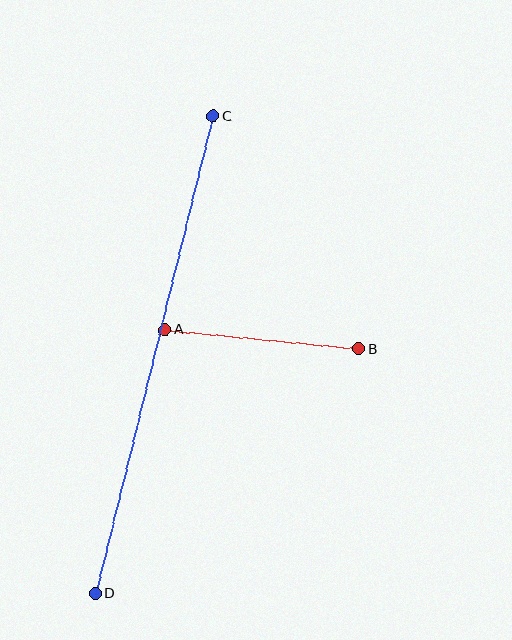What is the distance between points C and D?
The distance is approximately 491 pixels.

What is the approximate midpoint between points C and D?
The midpoint is at approximately (154, 355) pixels.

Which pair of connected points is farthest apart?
Points C and D are farthest apart.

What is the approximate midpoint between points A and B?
The midpoint is at approximately (262, 339) pixels.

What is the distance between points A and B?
The distance is approximately 195 pixels.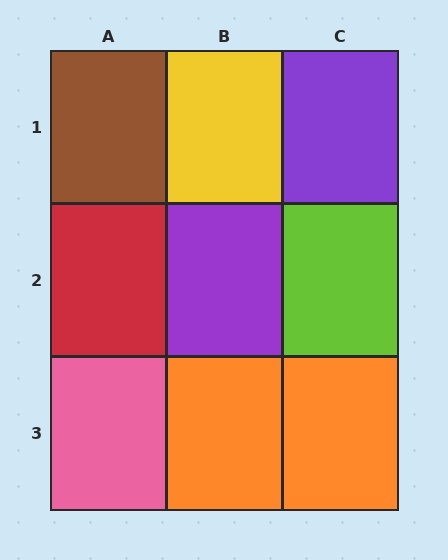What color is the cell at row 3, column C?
Orange.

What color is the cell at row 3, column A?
Pink.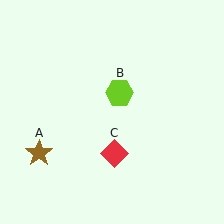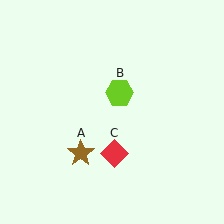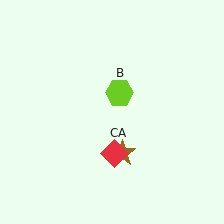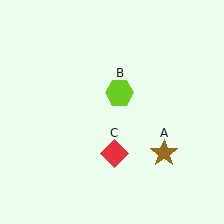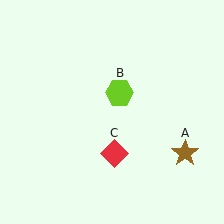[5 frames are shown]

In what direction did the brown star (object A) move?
The brown star (object A) moved right.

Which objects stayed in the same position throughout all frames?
Lime hexagon (object B) and red diamond (object C) remained stationary.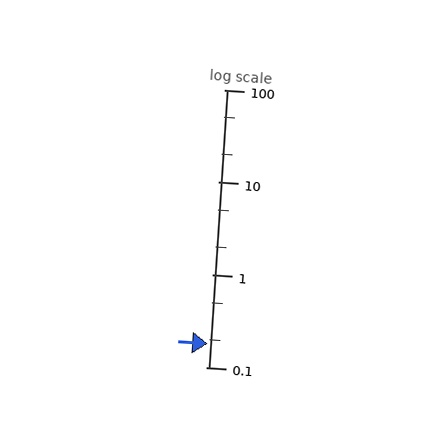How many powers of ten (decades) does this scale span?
The scale spans 3 decades, from 0.1 to 100.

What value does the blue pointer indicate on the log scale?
The pointer indicates approximately 0.18.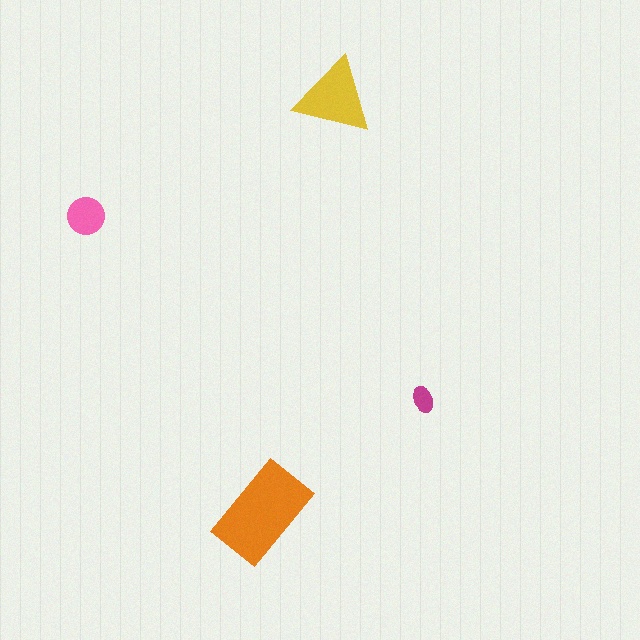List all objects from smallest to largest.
The magenta ellipse, the pink circle, the yellow triangle, the orange rectangle.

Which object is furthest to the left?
The pink circle is leftmost.